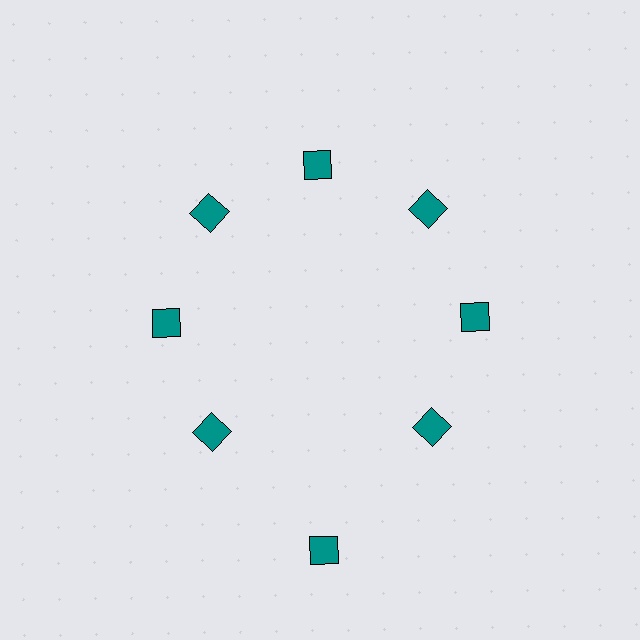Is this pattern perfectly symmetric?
No. The 8 teal diamonds are arranged in a ring, but one element near the 6 o'clock position is pushed outward from the center, breaking the 8-fold rotational symmetry.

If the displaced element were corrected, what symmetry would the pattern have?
It would have 8-fold rotational symmetry — the pattern would map onto itself every 45 degrees.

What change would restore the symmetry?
The symmetry would be restored by moving it inward, back onto the ring so that all 8 diamonds sit at equal angles and equal distance from the center.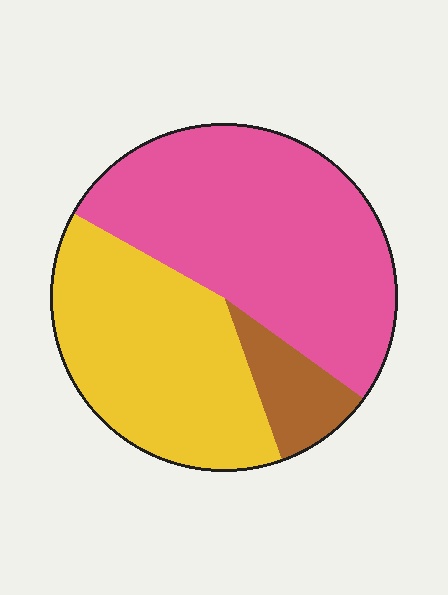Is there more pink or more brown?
Pink.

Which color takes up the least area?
Brown, at roughly 10%.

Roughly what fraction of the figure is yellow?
Yellow takes up about three eighths (3/8) of the figure.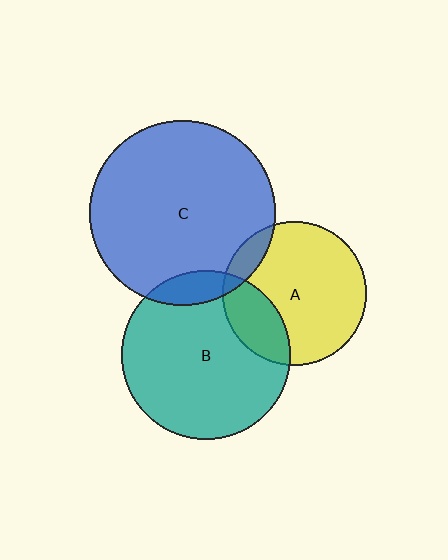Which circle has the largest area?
Circle C (blue).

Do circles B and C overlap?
Yes.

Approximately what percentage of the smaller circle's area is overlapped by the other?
Approximately 10%.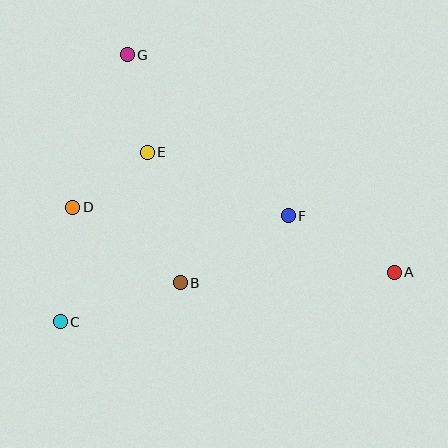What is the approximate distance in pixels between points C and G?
The distance between C and G is approximately 276 pixels.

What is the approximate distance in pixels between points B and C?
The distance between B and C is approximately 126 pixels.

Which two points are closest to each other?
Points D and E are closest to each other.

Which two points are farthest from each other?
Points A and G are farthest from each other.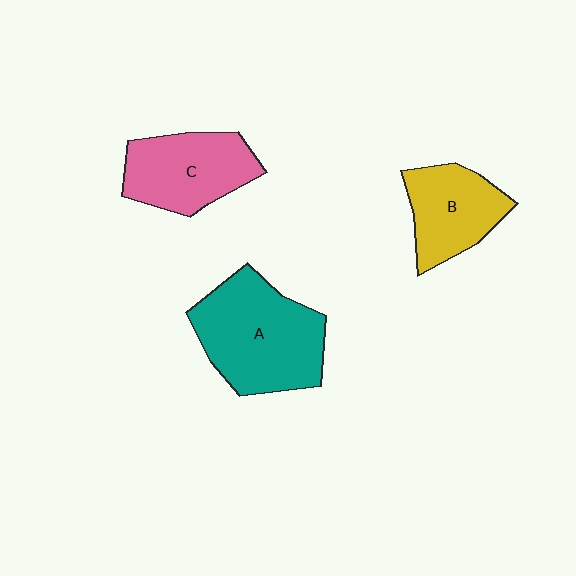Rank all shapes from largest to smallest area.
From largest to smallest: A (teal), C (pink), B (yellow).